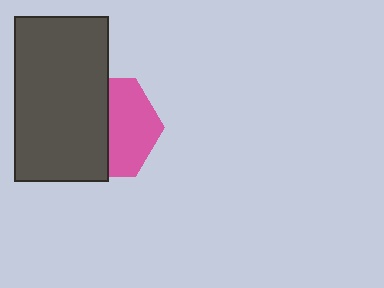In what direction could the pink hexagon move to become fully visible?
The pink hexagon could move right. That would shift it out from behind the dark gray rectangle entirely.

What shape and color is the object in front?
The object in front is a dark gray rectangle.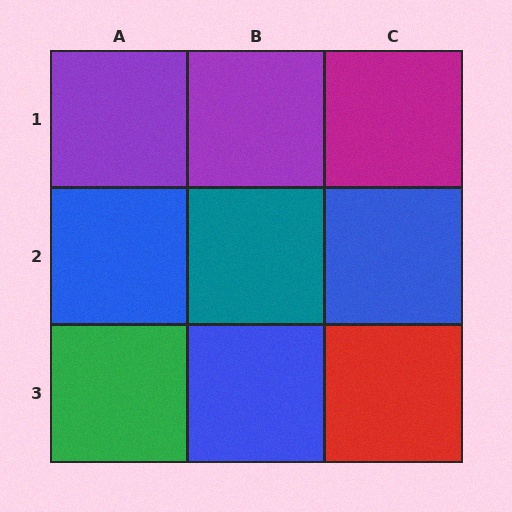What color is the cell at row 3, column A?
Green.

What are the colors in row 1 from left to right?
Purple, purple, magenta.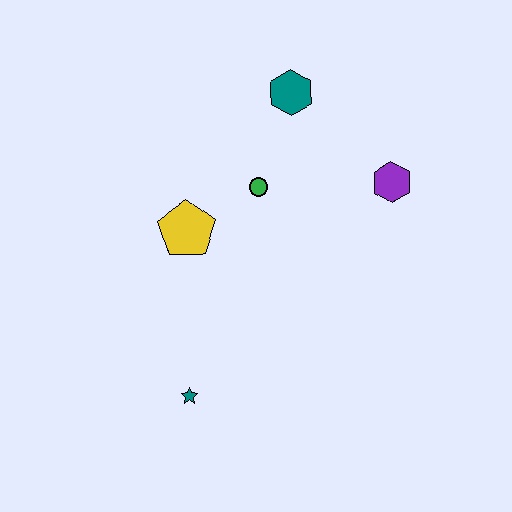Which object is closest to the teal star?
The yellow pentagon is closest to the teal star.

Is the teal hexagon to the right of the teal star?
Yes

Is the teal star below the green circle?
Yes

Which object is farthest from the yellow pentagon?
The purple hexagon is farthest from the yellow pentagon.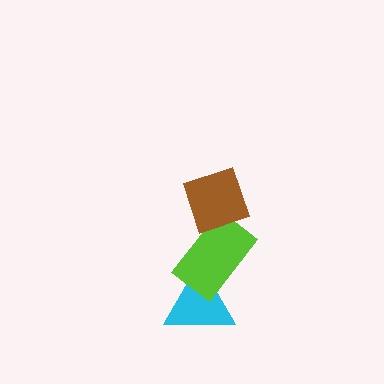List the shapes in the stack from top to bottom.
From top to bottom: the brown diamond, the lime rectangle, the cyan triangle.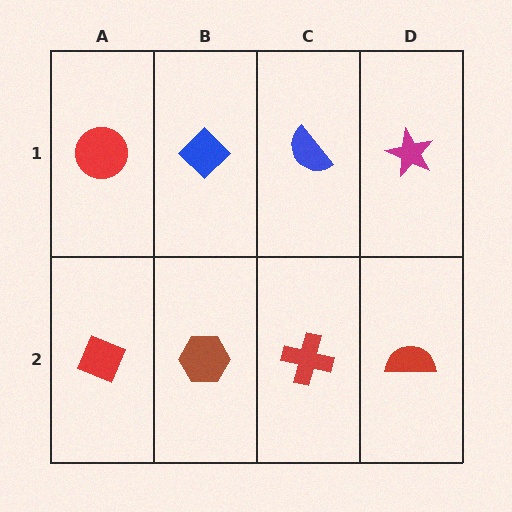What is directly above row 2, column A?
A red circle.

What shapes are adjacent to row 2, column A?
A red circle (row 1, column A), a brown hexagon (row 2, column B).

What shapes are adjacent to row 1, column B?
A brown hexagon (row 2, column B), a red circle (row 1, column A), a blue semicircle (row 1, column C).